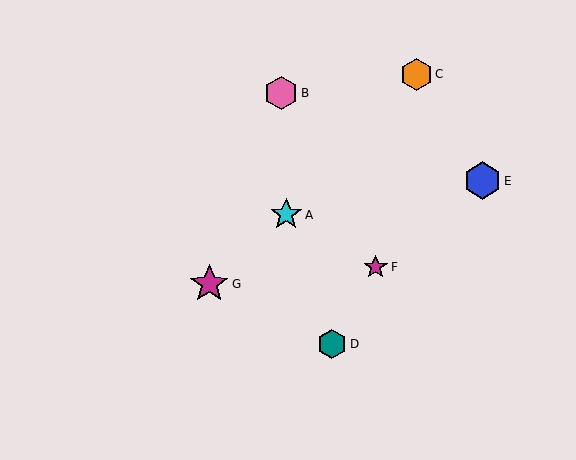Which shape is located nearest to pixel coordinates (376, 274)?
The magenta star (labeled F) at (376, 267) is nearest to that location.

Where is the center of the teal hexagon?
The center of the teal hexagon is at (332, 344).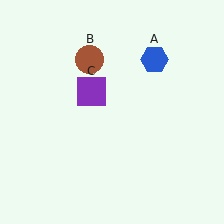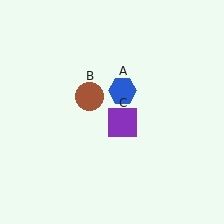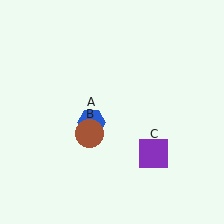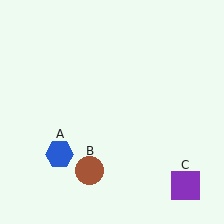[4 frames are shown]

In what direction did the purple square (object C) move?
The purple square (object C) moved down and to the right.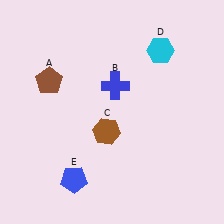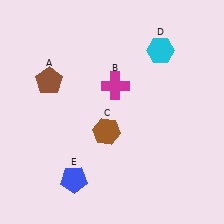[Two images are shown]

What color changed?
The cross (B) changed from blue in Image 1 to magenta in Image 2.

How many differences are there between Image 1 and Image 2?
There is 1 difference between the two images.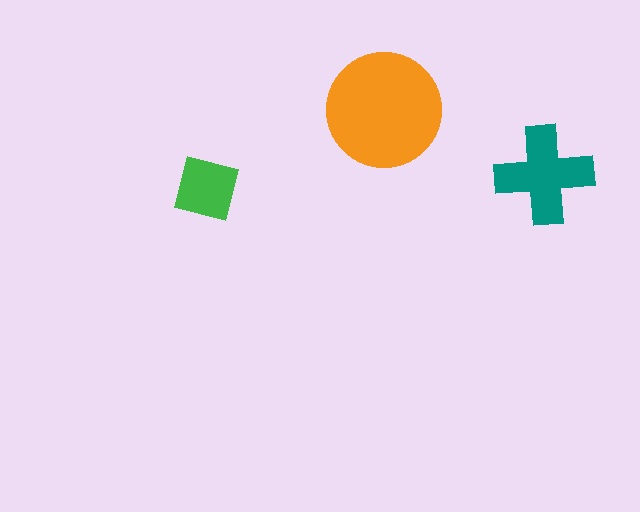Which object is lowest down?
The green square is bottommost.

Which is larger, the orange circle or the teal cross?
The orange circle.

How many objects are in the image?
There are 3 objects in the image.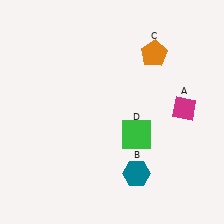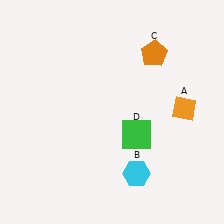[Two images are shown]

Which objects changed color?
A changed from magenta to orange. B changed from teal to cyan.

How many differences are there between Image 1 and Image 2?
There are 2 differences between the two images.